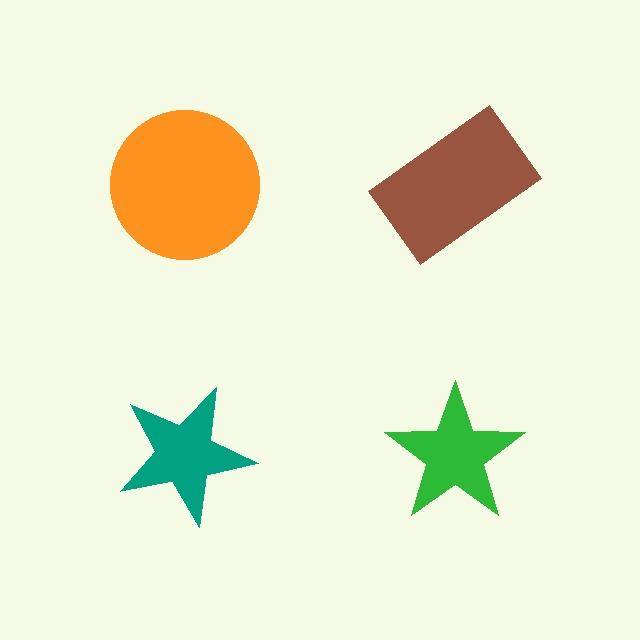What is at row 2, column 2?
A green star.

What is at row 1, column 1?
An orange circle.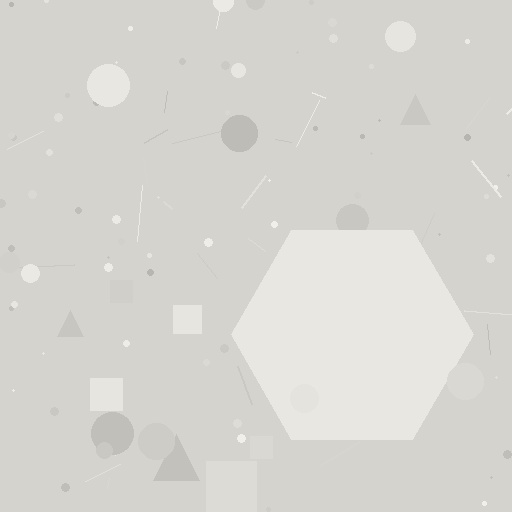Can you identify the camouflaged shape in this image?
The camouflaged shape is a hexagon.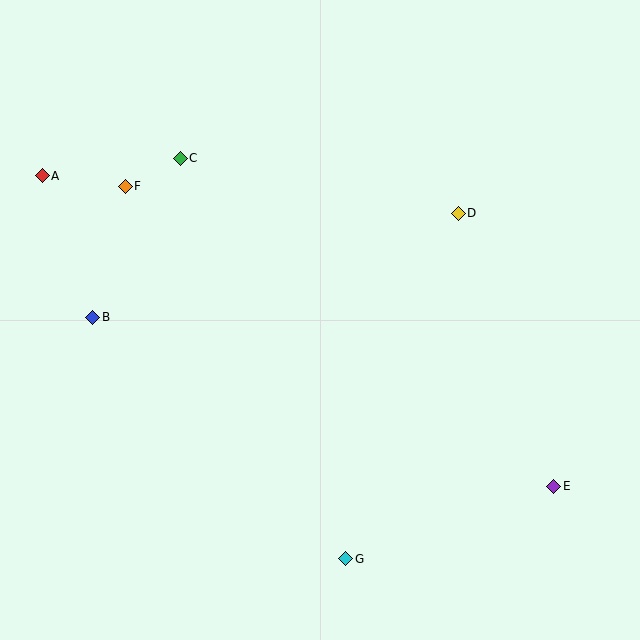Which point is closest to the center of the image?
Point D at (458, 213) is closest to the center.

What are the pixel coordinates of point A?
Point A is at (42, 176).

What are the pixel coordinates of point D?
Point D is at (458, 213).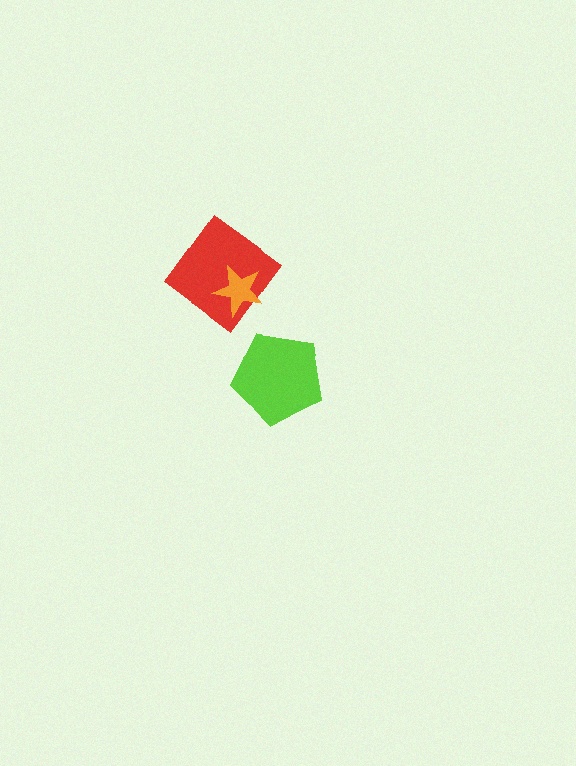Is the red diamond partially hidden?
Yes, it is partially covered by another shape.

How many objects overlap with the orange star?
1 object overlaps with the orange star.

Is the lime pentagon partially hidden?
No, no other shape covers it.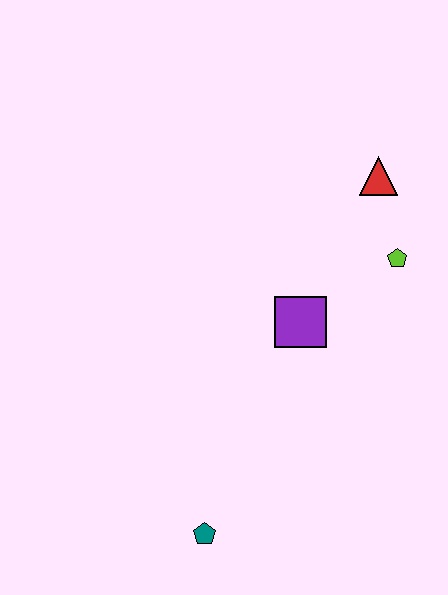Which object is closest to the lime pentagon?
The red triangle is closest to the lime pentagon.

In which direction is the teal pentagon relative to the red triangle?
The teal pentagon is below the red triangle.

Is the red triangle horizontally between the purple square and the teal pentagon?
No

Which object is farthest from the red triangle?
The teal pentagon is farthest from the red triangle.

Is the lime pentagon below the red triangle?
Yes